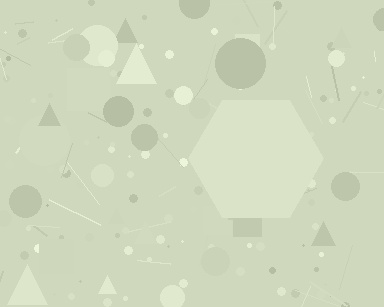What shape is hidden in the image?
A hexagon is hidden in the image.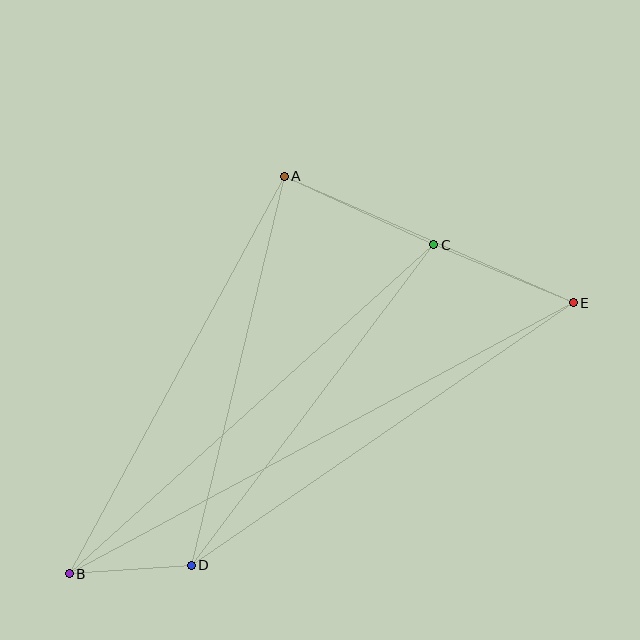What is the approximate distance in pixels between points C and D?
The distance between C and D is approximately 402 pixels.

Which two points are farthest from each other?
Points B and E are farthest from each other.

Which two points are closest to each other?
Points B and D are closest to each other.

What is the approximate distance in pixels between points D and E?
The distance between D and E is approximately 464 pixels.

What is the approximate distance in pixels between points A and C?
The distance between A and C is approximately 164 pixels.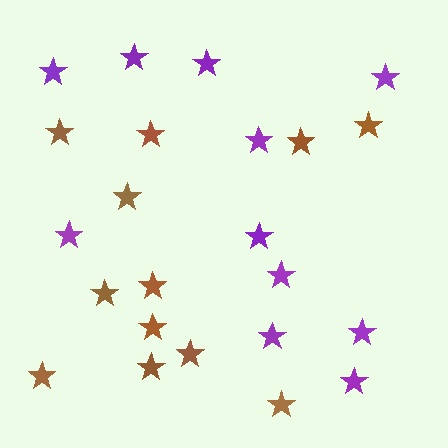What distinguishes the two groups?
There are 2 groups: one group of brown stars (12) and one group of purple stars (11).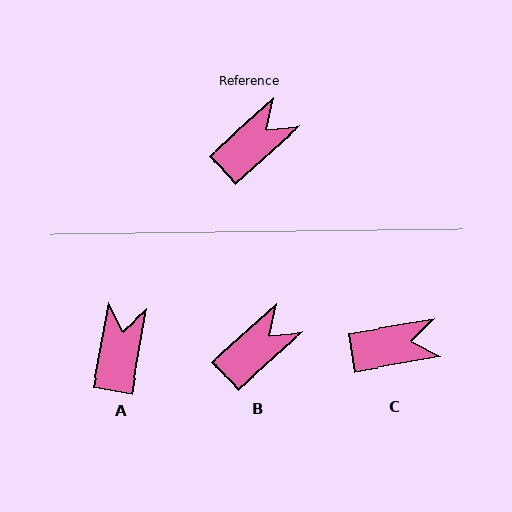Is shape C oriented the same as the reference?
No, it is off by about 32 degrees.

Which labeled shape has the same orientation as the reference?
B.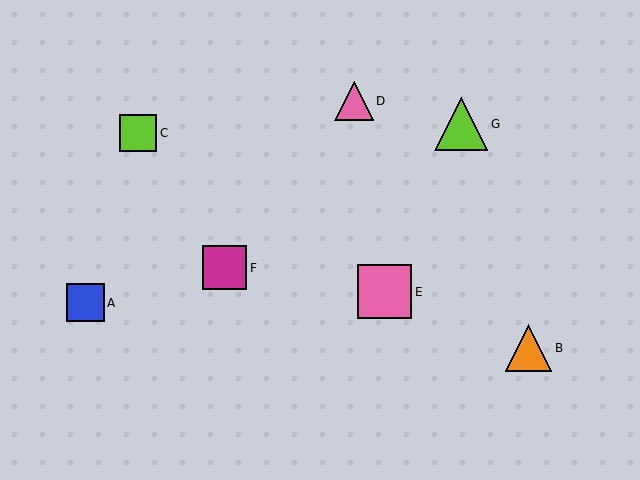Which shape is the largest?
The pink square (labeled E) is the largest.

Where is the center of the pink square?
The center of the pink square is at (385, 292).